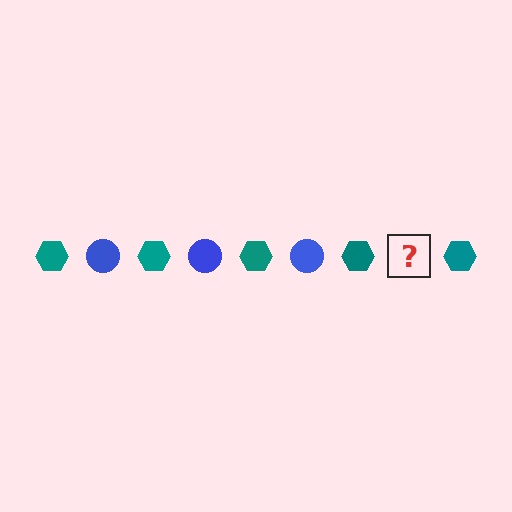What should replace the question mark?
The question mark should be replaced with a blue circle.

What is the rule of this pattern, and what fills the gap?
The rule is that the pattern alternates between teal hexagon and blue circle. The gap should be filled with a blue circle.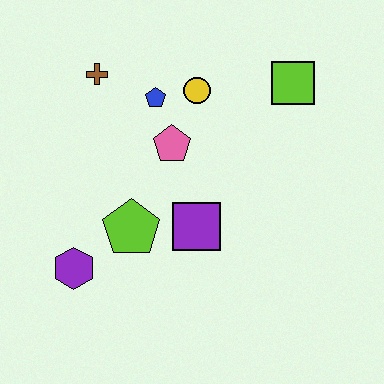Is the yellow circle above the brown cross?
No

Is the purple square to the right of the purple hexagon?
Yes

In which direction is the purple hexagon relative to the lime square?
The purple hexagon is to the left of the lime square.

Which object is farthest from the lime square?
The purple hexagon is farthest from the lime square.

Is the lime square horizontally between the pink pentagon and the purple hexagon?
No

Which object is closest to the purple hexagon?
The lime pentagon is closest to the purple hexagon.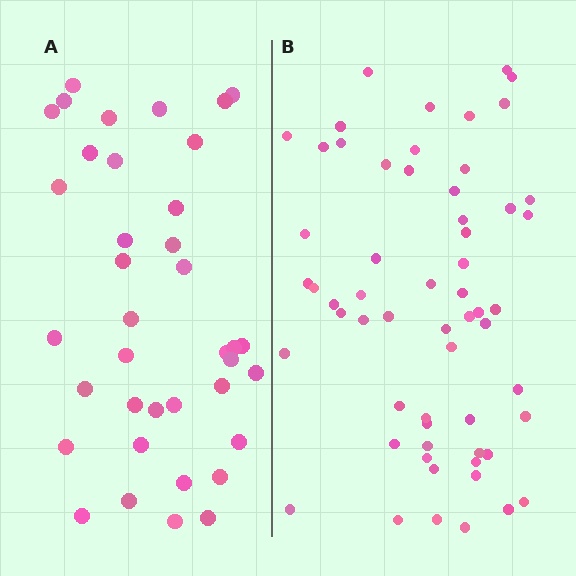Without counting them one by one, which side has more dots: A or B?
Region B (the right region) has more dots.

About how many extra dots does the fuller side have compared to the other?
Region B has approximately 20 more dots than region A.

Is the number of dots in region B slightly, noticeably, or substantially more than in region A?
Region B has substantially more. The ratio is roughly 1.6 to 1.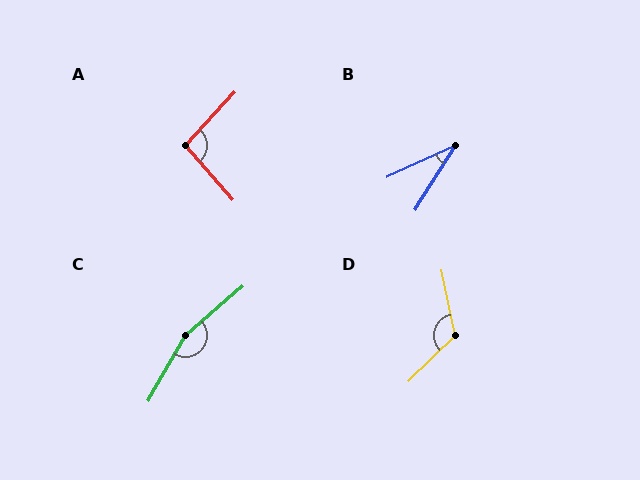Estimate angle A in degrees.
Approximately 96 degrees.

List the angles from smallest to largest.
B (33°), A (96°), D (123°), C (161°).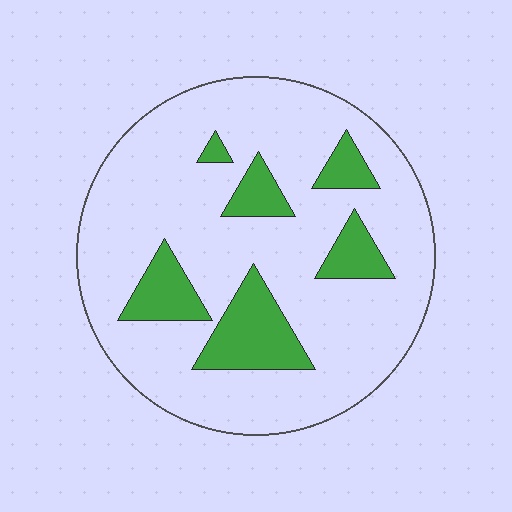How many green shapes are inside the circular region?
6.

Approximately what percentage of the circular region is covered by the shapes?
Approximately 20%.